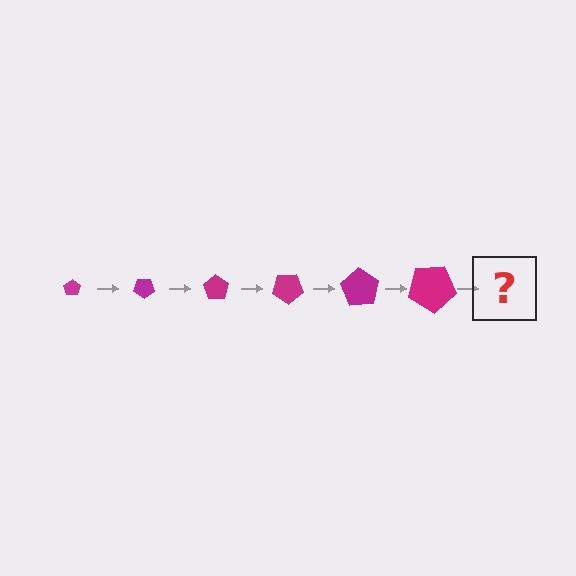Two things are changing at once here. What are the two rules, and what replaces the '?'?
The two rules are that the pentagon grows larger each step and it rotates 35 degrees each step. The '?' should be a pentagon, larger than the previous one and rotated 210 degrees from the start.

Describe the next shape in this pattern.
It should be a pentagon, larger than the previous one and rotated 210 degrees from the start.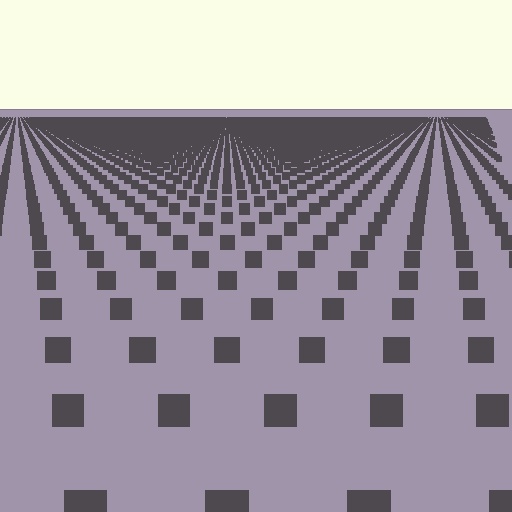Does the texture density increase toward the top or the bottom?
Density increases toward the top.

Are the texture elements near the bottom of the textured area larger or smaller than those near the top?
Larger. Near the bottom, elements are closer to the viewer and appear at a bigger on-screen size.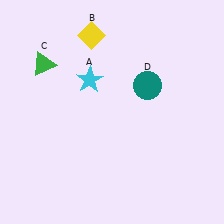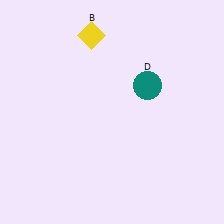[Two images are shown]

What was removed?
The cyan star (A), the green triangle (C) were removed in Image 2.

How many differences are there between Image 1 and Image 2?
There are 2 differences between the two images.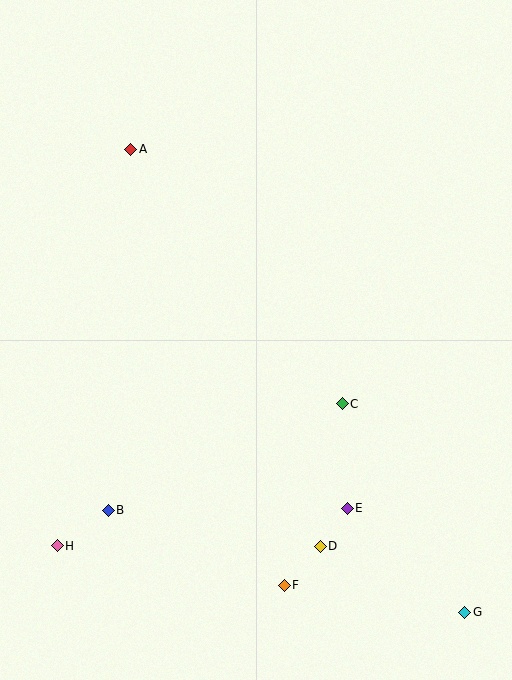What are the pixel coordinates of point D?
Point D is at (320, 546).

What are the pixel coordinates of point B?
Point B is at (108, 510).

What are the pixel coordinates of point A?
Point A is at (131, 149).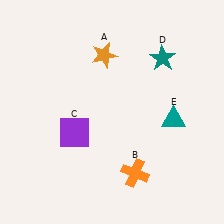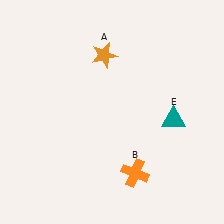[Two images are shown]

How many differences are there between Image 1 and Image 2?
There are 2 differences between the two images.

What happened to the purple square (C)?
The purple square (C) was removed in Image 2. It was in the bottom-left area of Image 1.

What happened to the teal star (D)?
The teal star (D) was removed in Image 2. It was in the top-right area of Image 1.